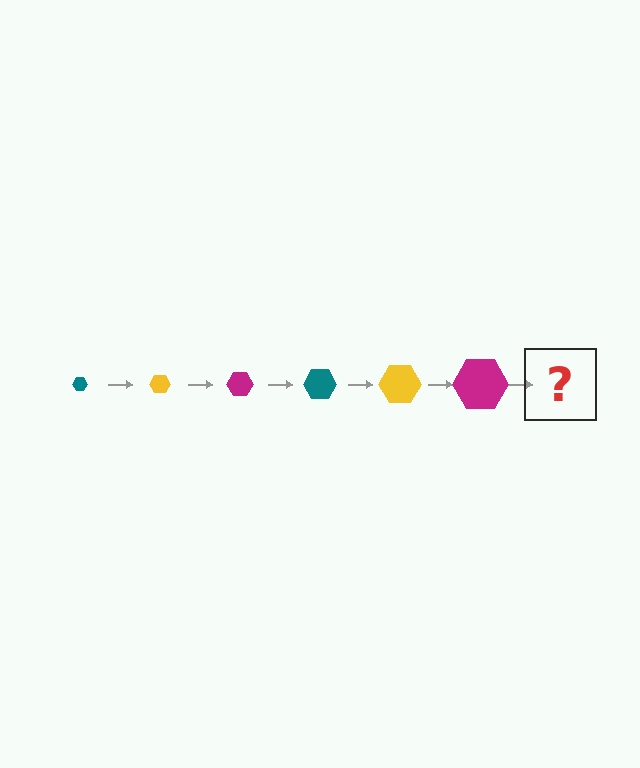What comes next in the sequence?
The next element should be a teal hexagon, larger than the previous one.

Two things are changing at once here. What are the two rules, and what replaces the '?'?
The two rules are that the hexagon grows larger each step and the color cycles through teal, yellow, and magenta. The '?' should be a teal hexagon, larger than the previous one.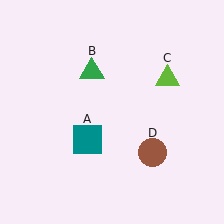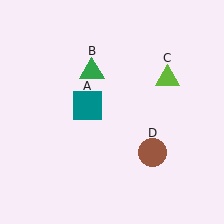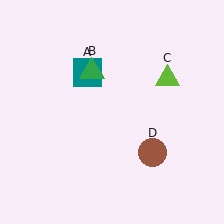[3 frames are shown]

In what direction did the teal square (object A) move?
The teal square (object A) moved up.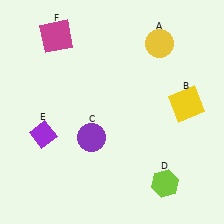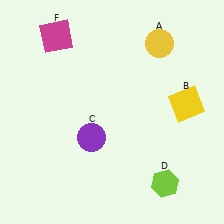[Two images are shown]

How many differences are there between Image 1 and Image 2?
There is 1 difference between the two images.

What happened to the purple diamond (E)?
The purple diamond (E) was removed in Image 2. It was in the bottom-left area of Image 1.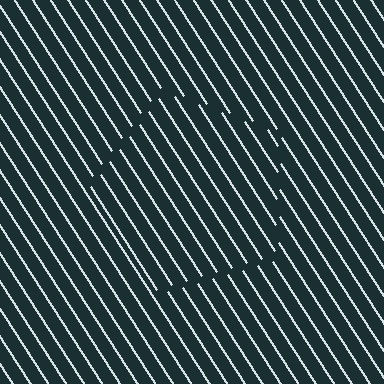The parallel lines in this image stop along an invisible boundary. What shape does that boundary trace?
An illusory pentagon. The interior of the shape contains the same grating, shifted by half a period — the contour is defined by the phase discontinuity where line-ends from the inner and outer gratings abut.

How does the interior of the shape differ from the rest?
The interior of the shape contains the same grating, shifted by half a period — the contour is defined by the phase discontinuity where line-ends from the inner and outer gratings abut.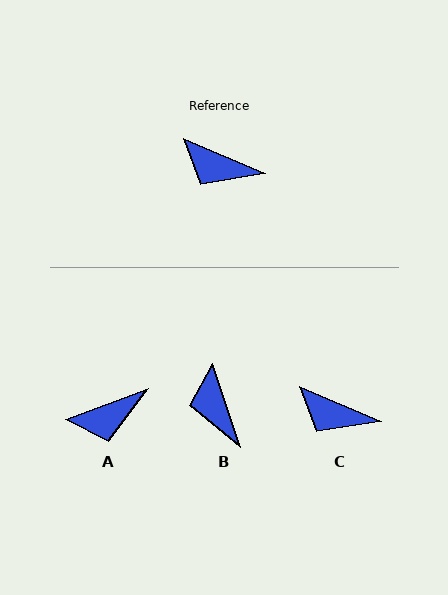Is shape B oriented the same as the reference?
No, it is off by about 48 degrees.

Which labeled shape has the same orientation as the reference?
C.